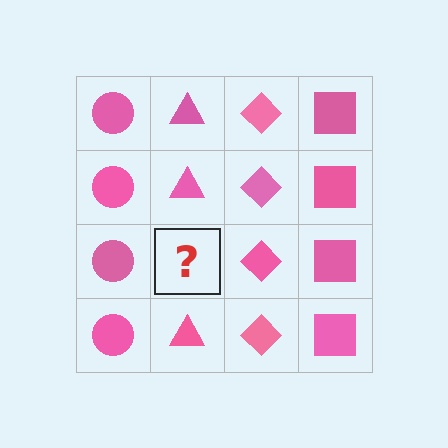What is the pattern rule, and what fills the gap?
The rule is that each column has a consistent shape. The gap should be filled with a pink triangle.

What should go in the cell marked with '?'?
The missing cell should contain a pink triangle.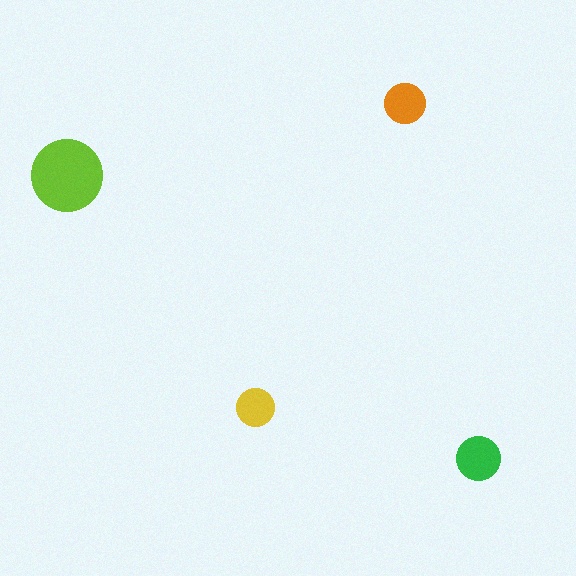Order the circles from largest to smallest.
the lime one, the green one, the orange one, the yellow one.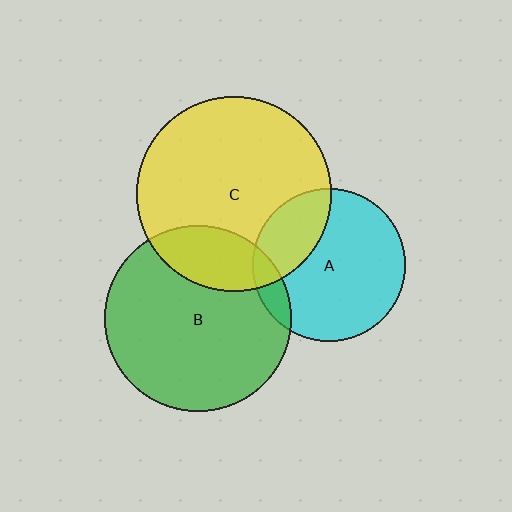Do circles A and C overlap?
Yes.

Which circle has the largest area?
Circle C (yellow).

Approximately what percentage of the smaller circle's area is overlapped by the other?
Approximately 25%.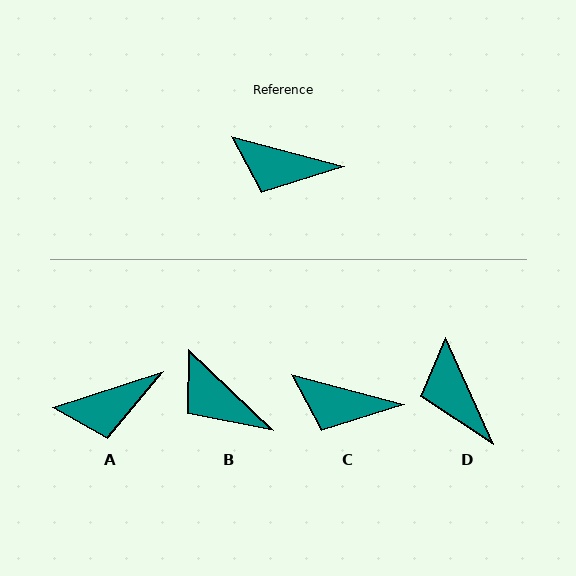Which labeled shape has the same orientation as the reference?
C.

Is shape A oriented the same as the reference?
No, it is off by about 33 degrees.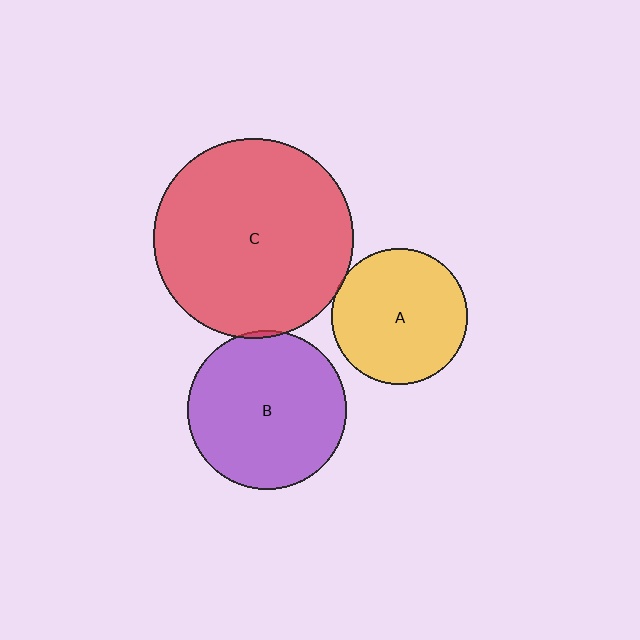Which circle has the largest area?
Circle C (red).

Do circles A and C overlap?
Yes.